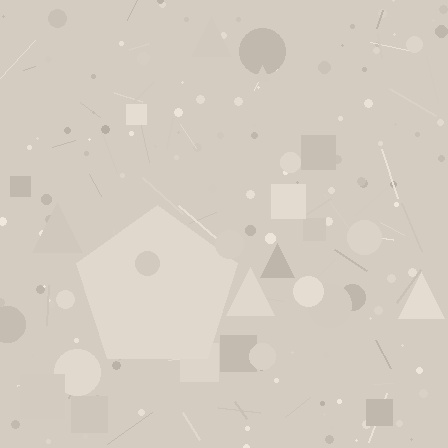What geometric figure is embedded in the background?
A pentagon is embedded in the background.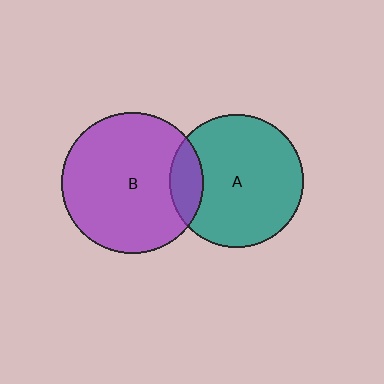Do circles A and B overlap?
Yes.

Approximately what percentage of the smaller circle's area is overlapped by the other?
Approximately 15%.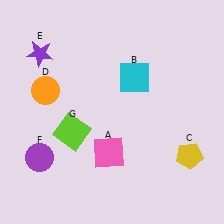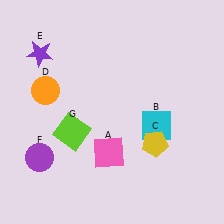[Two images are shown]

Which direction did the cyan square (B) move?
The cyan square (B) moved down.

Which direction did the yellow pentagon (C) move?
The yellow pentagon (C) moved left.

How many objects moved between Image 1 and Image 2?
2 objects moved between the two images.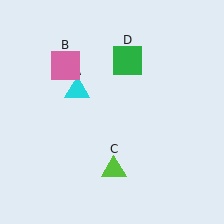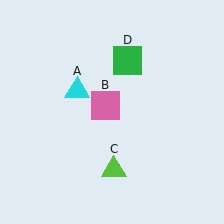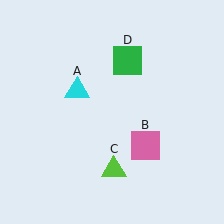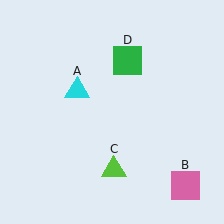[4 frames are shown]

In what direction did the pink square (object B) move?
The pink square (object B) moved down and to the right.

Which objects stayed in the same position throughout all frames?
Cyan triangle (object A) and lime triangle (object C) and green square (object D) remained stationary.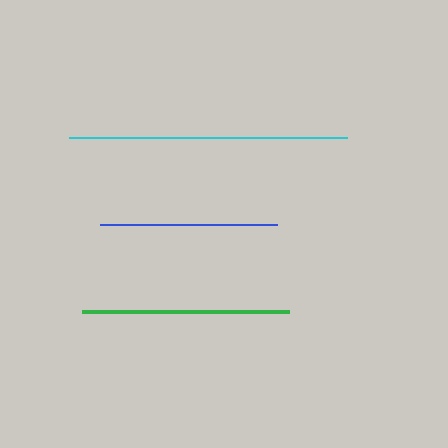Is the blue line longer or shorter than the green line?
The green line is longer than the blue line.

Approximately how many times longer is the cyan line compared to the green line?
The cyan line is approximately 1.3 times the length of the green line.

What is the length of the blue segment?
The blue segment is approximately 178 pixels long.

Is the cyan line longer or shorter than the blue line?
The cyan line is longer than the blue line.